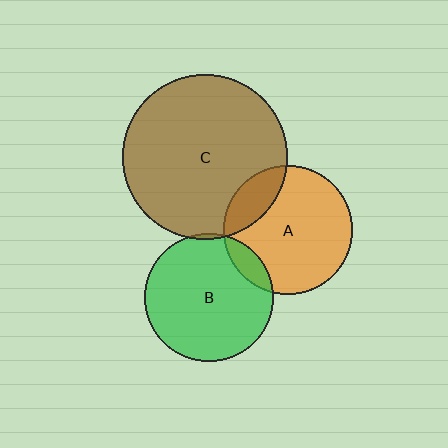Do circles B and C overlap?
Yes.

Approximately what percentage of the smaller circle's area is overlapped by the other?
Approximately 5%.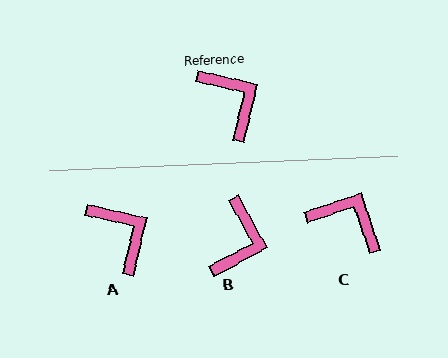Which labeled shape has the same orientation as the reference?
A.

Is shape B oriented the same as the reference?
No, it is off by about 49 degrees.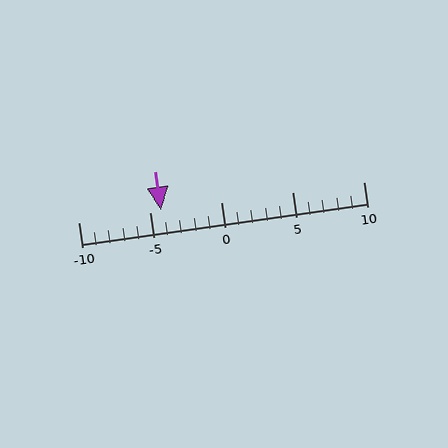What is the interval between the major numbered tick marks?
The major tick marks are spaced 5 units apart.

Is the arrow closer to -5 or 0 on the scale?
The arrow is closer to -5.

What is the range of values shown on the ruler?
The ruler shows values from -10 to 10.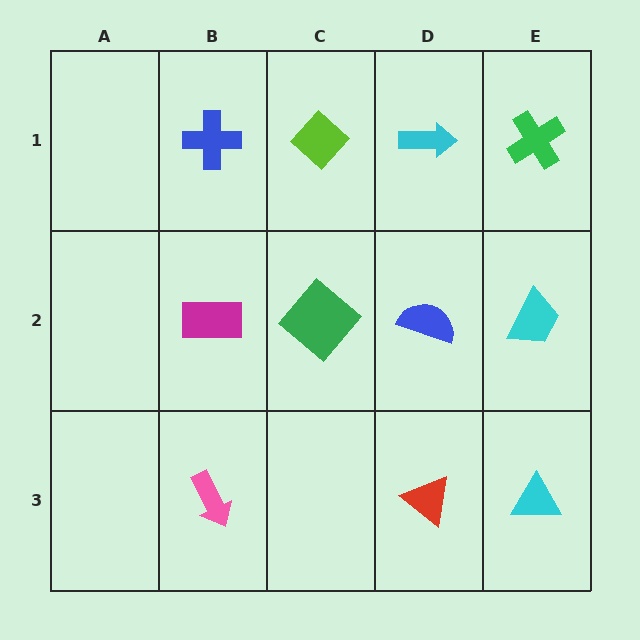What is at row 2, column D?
A blue semicircle.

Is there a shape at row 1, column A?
No, that cell is empty.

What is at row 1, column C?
A lime diamond.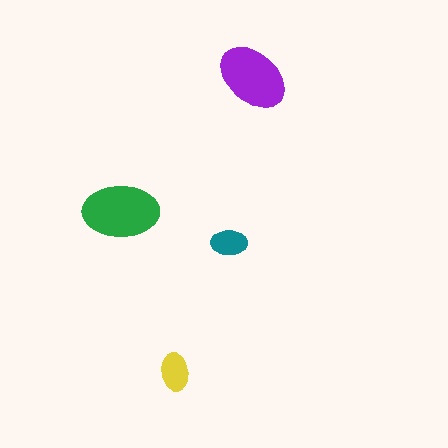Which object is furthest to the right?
The purple ellipse is rightmost.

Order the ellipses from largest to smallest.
the green one, the purple one, the yellow one, the teal one.